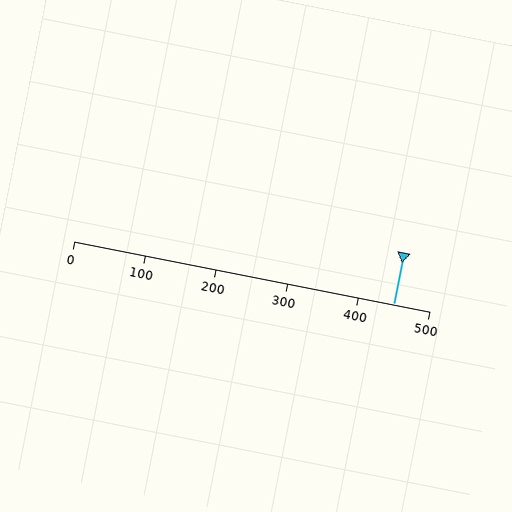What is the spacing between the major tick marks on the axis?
The major ticks are spaced 100 apart.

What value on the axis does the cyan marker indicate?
The marker indicates approximately 450.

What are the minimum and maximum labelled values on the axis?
The axis runs from 0 to 500.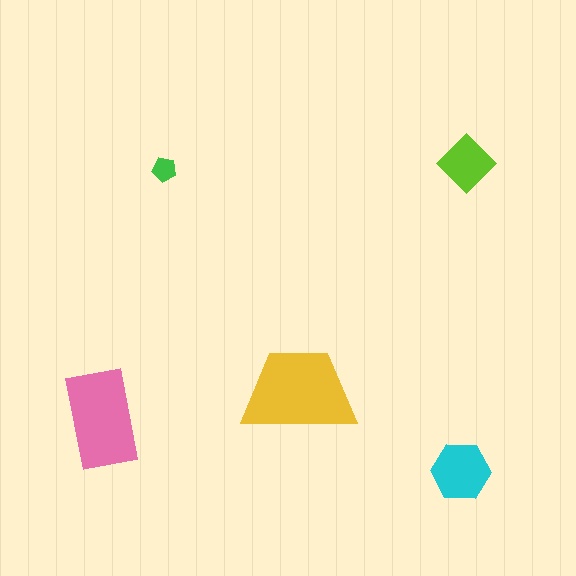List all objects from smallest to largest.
The green pentagon, the lime diamond, the cyan hexagon, the pink rectangle, the yellow trapezoid.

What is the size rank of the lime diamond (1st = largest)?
4th.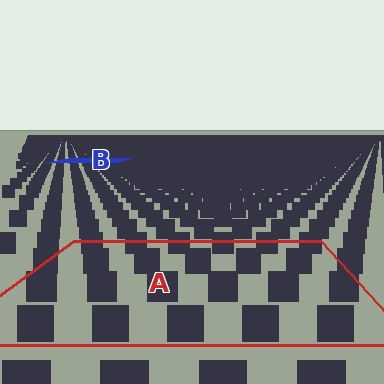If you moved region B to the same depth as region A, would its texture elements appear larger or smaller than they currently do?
They would appear larger. At a closer depth, the same texture elements are projected at a bigger on-screen size.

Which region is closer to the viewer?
Region A is closer. The texture elements there are larger and more spread out.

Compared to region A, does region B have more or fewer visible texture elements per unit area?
Region B has more texture elements per unit area — they are packed more densely because it is farther away.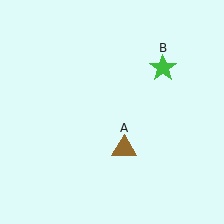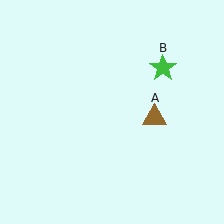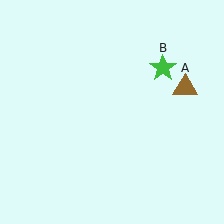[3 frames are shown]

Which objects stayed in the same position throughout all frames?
Green star (object B) remained stationary.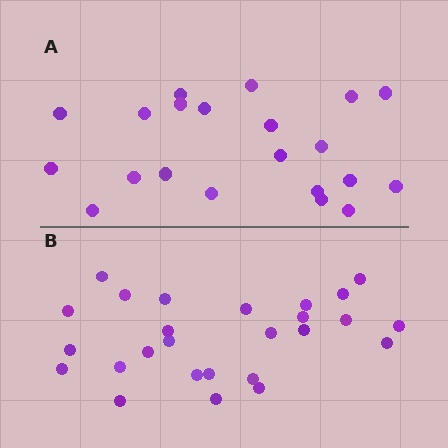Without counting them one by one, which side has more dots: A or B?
Region B (the bottom region) has more dots.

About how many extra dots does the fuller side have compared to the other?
Region B has about 5 more dots than region A.